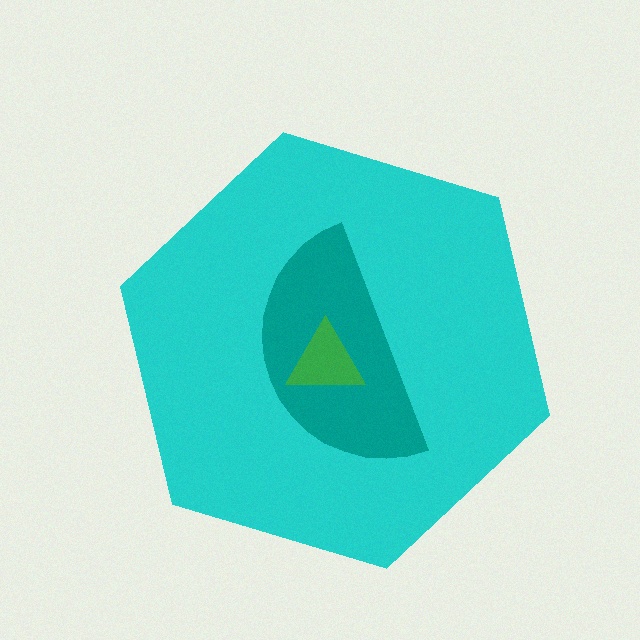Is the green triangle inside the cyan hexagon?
Yes.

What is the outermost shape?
The cyan hexagon.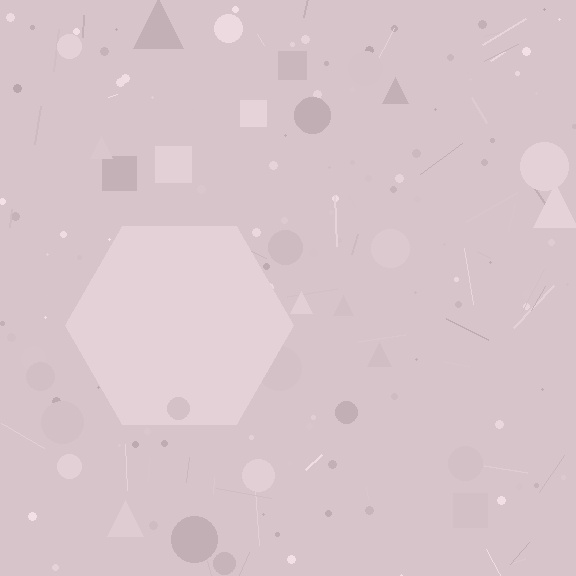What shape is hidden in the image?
A hexagon is hidden in the image.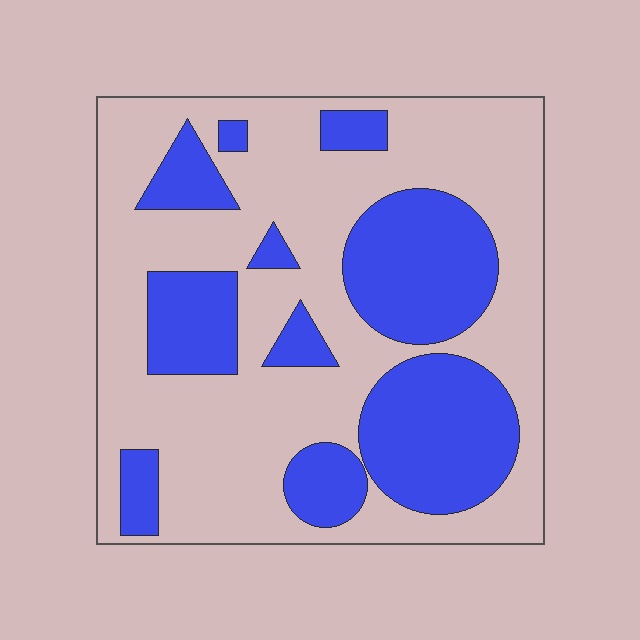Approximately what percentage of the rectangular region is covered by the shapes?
Approximately 35%.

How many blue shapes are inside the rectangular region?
10.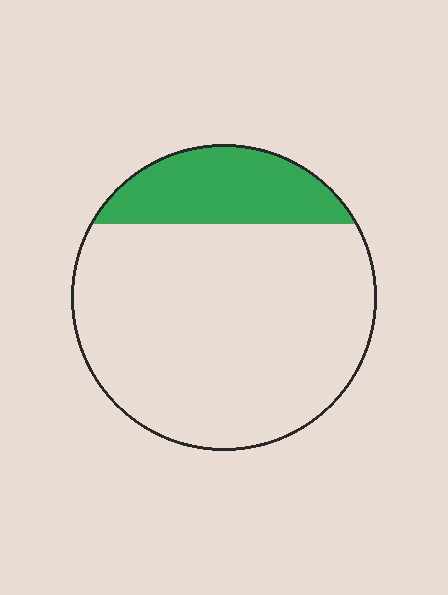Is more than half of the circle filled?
No.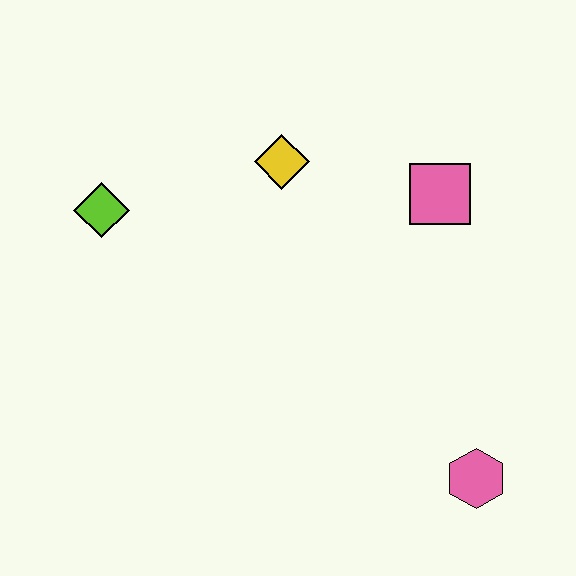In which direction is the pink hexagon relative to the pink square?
The pink hexagon is below the pink square.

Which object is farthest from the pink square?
The lime diamond is farthest from the pink square.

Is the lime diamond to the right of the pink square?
No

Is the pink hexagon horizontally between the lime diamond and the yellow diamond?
No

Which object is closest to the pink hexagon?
The pink square is closest to the pink hexagon.